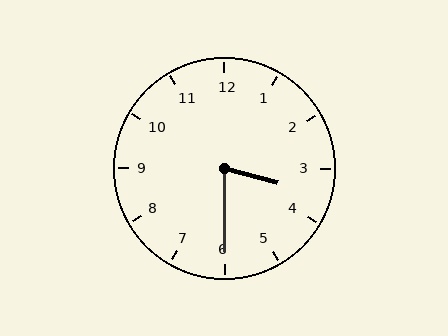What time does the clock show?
3:30.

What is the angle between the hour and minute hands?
Approximately 75 degrees.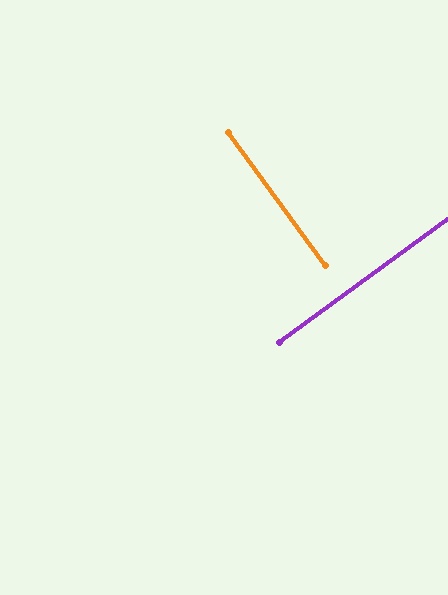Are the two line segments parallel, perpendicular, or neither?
Perpendicular — they meet at approximately 90°.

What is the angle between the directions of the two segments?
Approximately 90 degrees.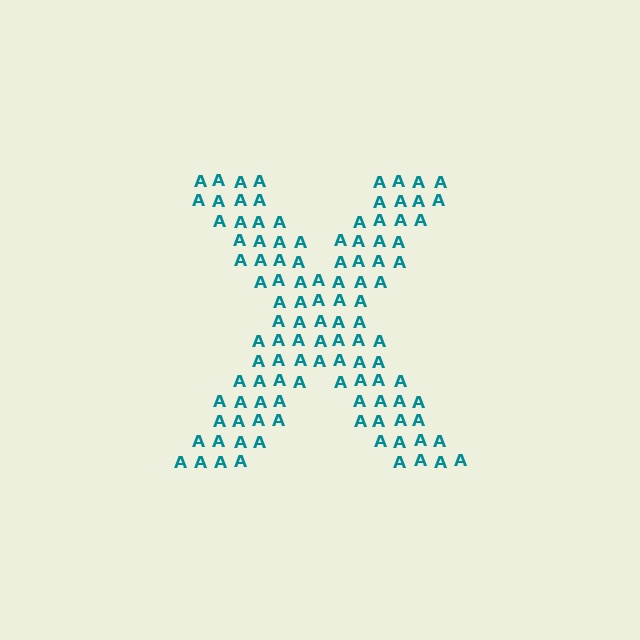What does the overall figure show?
The overall figure shows the letter X.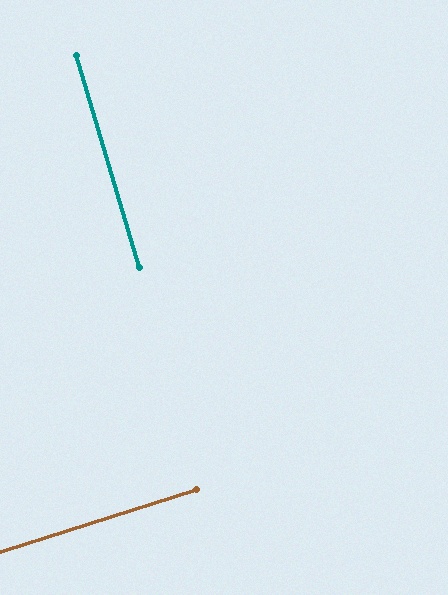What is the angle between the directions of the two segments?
Approximately 89 degrees.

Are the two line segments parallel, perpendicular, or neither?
Perpendicular — they meet at approximately 89°.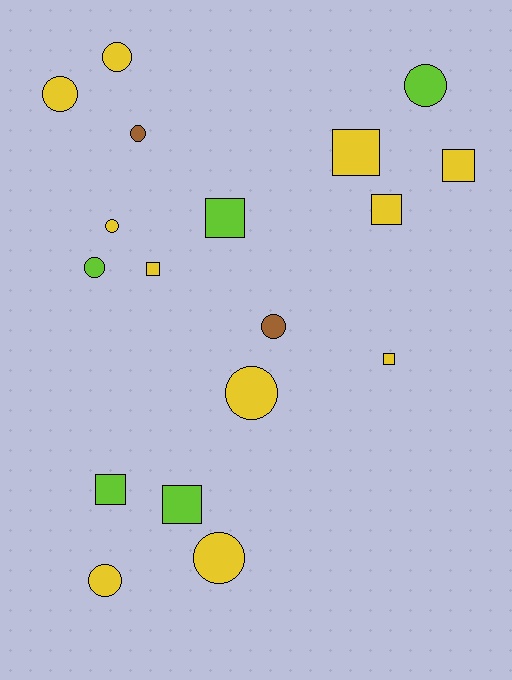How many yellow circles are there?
There are 6 yellow circles.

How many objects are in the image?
There are 18 objects.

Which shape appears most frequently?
Circle, with 10 objects.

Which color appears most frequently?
Yellow, with 11 objects.